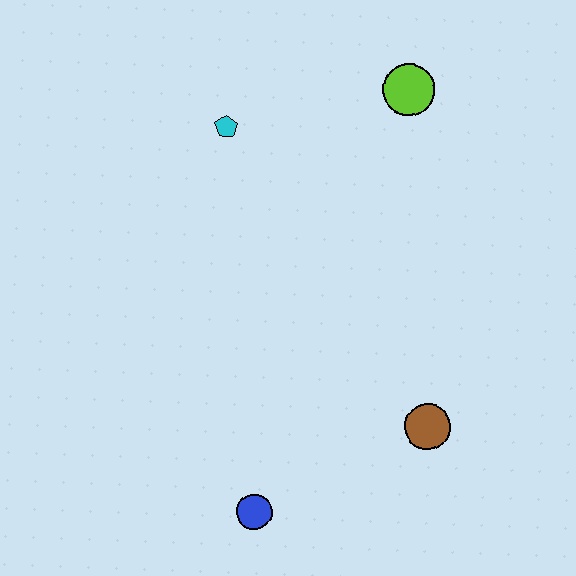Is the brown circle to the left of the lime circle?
No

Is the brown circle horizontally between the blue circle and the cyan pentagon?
No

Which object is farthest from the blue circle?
The lime circle is farthest from the blue circle.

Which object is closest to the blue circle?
The brown circle is closest to the blue circle.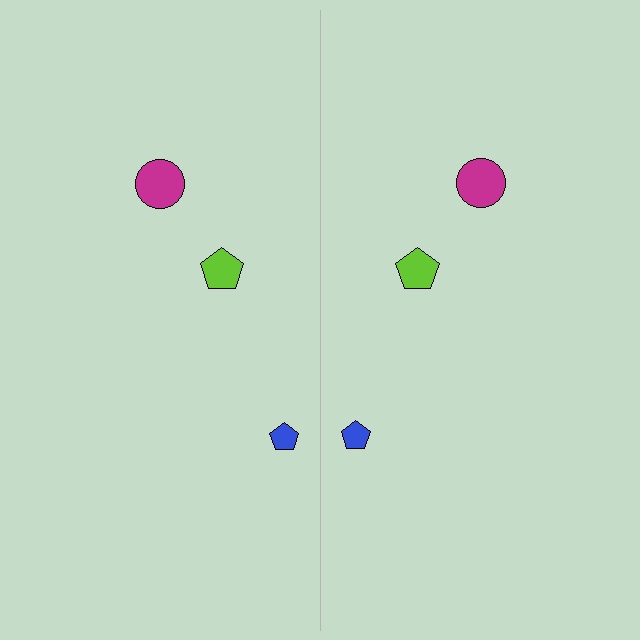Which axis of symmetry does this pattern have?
The pattern has a vertical axis of symmetry running through the center of the image.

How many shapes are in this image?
There are 6 shapes in this image.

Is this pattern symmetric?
Yes, this pattern has bilateral (reflection) symmetry.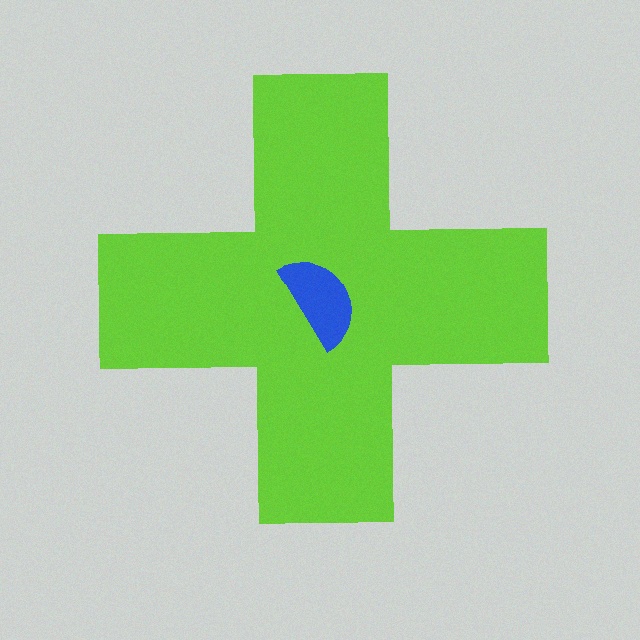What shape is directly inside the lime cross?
The blue semicircle.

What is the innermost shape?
The blue semicircle.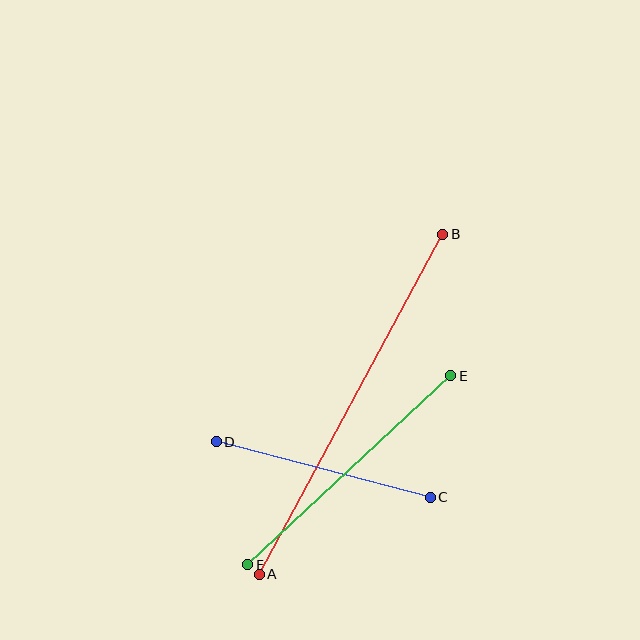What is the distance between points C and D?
The distance is approximately 221 pixels.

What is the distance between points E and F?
The distance is approximately 277 pixels.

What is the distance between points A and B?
The distance is approximately 386 pixels.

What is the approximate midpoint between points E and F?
The midpoint is at approximately (349, 470) pixels.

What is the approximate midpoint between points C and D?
The midpoint is at approximately (323, 470) pixels.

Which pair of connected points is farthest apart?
Points A and B are farthest apart.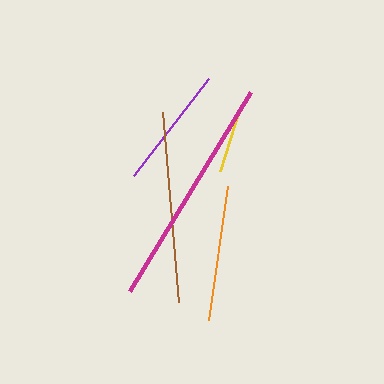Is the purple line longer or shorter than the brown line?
The brown line is longer than the purple line.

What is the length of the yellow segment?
The yellow segment is approximately 68 pixels long.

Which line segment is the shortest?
The yellow line is the shortest at approximately 68 pixels.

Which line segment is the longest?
The magenta line is the longest at approximately 234 pixels.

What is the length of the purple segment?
The purple segment is approximately 122 pixels long.